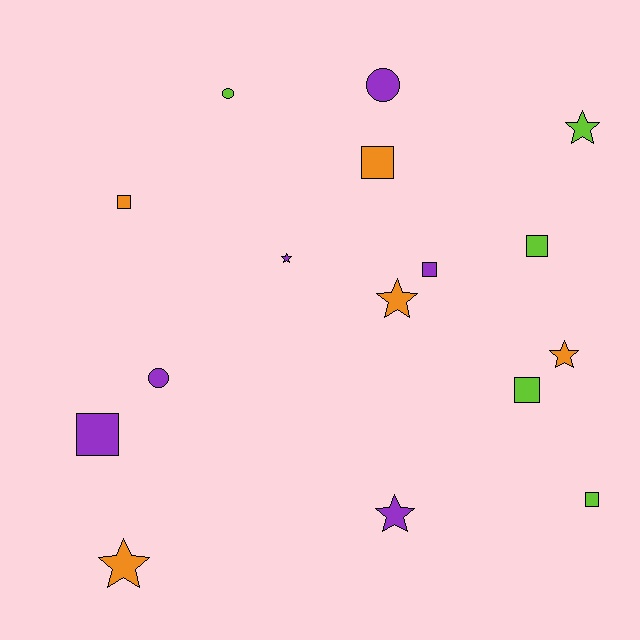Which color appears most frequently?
Purple, with 6 objects.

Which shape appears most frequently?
Square, with 7 objects.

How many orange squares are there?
There are 2 orange squares.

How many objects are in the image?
There are 16 objects.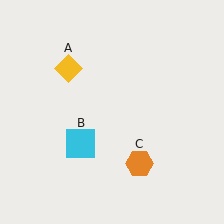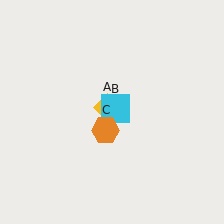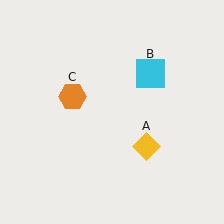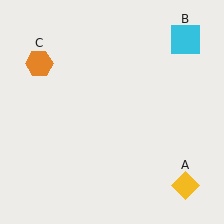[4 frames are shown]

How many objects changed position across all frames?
3 objects changed position: yellow diamond (object A), cyan square (object B), orange hexagon (object C).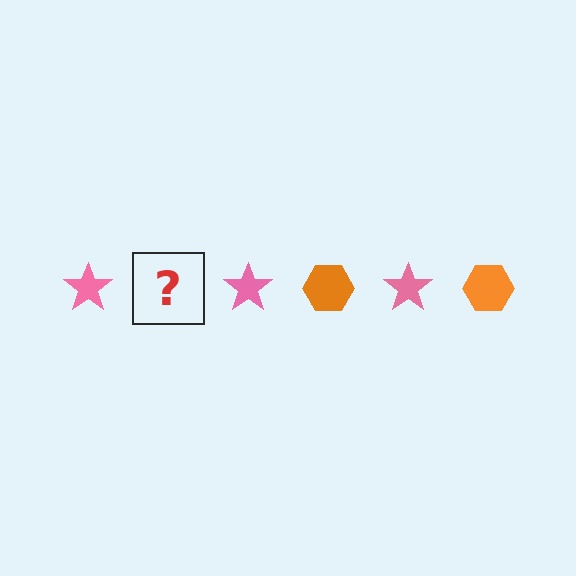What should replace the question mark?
The question mark should be replaced with an orange hexagon.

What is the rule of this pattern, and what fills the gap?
The rule is that the pattern alternates between pink star and orange hexagon. The gap should be filled with an orange hexagon.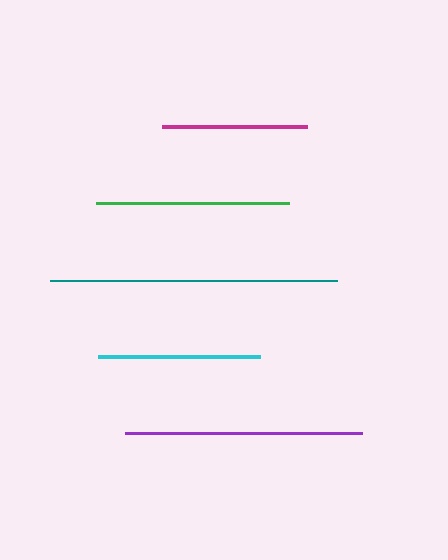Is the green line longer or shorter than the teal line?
The teal line is longer than the green line.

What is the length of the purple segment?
The purple segment is approximately 238 pixels long.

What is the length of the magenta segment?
The magenta segment is approximately 145 pixels long.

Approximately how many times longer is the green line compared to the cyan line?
The green line is approximately 1.2 times the length of the cyan line.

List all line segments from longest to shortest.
From longest to shortest: teal, purple, green, cyan, magenta.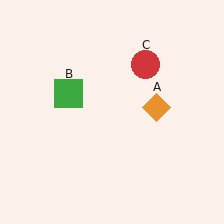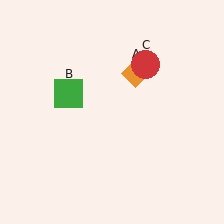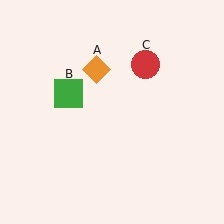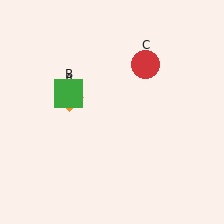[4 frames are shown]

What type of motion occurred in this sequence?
The orange diamond (object A) rotated counterclockwise around the center of the scene.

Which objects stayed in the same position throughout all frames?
Green square (object B) and red circle (object C) remained stationary.